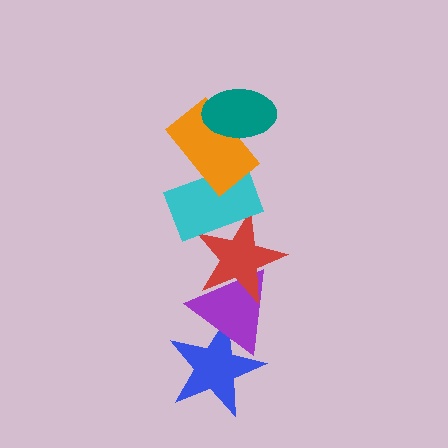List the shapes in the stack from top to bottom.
From top to bottom: the teal ellipse, the orange rectangle, the cyan rectangle, the red star, the purple triangle, the blue star.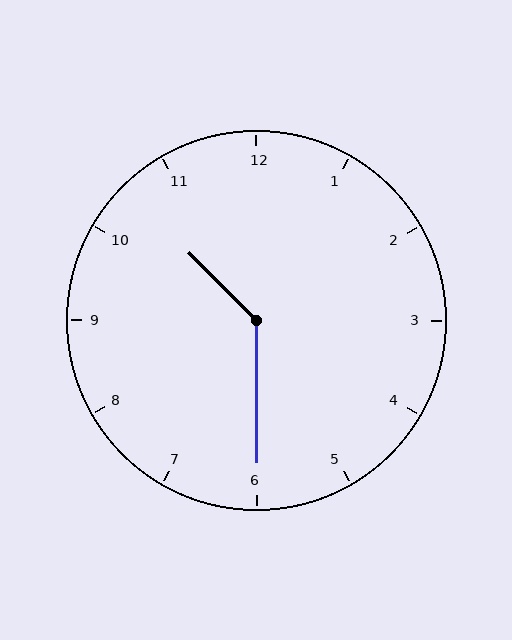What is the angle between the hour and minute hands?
Approximately 135 degrees.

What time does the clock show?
10:30.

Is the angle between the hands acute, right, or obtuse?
It is obtuse.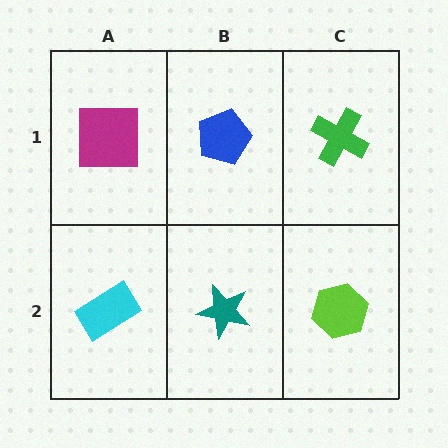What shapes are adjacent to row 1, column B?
A teal star (row 2, column B), a magenta square (row 1, column A), a green cross (row 1, column C).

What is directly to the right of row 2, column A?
A teal star.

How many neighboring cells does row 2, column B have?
3.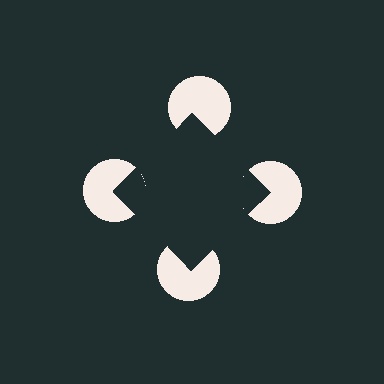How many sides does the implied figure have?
4 sides.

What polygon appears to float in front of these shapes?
An illusory square — its edges are inferred from the aligned wedge cuts in the pac-man discs, not physically drawn.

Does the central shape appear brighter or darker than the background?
It typically appears slightly darker than the background, even though no actual brightness change is drawn.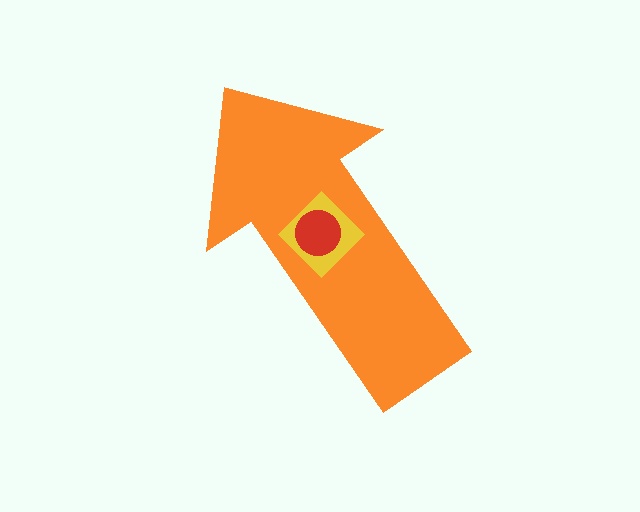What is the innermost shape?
The red circle.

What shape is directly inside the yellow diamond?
The red circle.